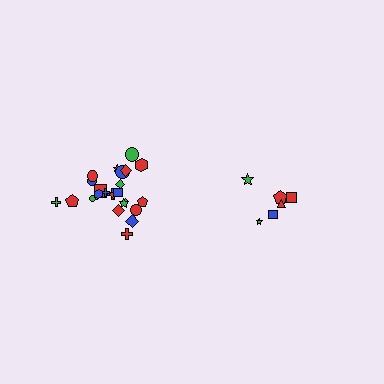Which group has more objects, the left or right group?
The left group.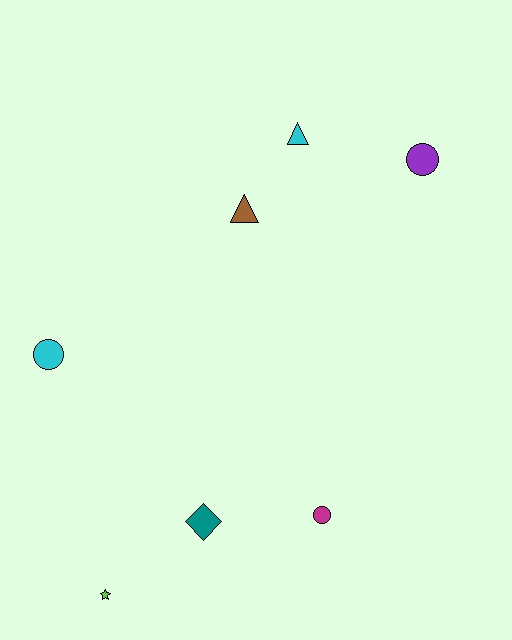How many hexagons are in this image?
There are no hexagons.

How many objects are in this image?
There are 7 objects.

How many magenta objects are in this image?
There is 1 magenta object.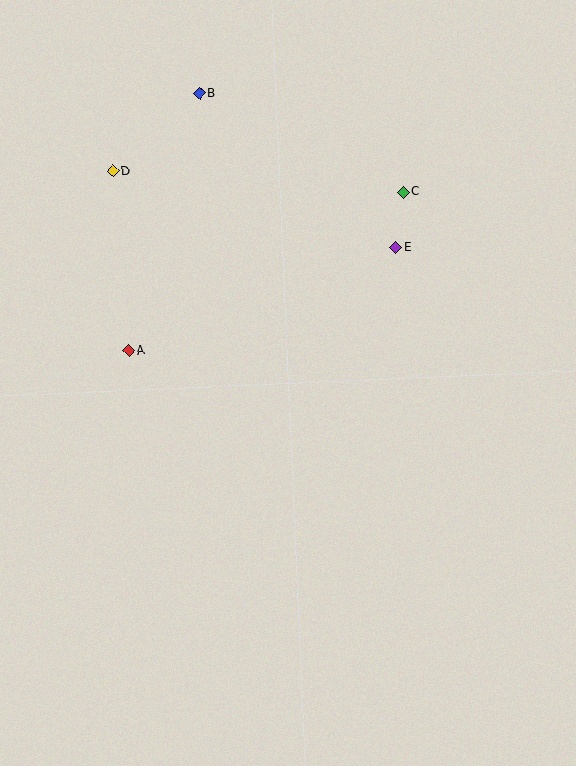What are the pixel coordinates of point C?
Point C is at (403, 192).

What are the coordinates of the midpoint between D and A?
The midpoint between D and A is at (121, 261).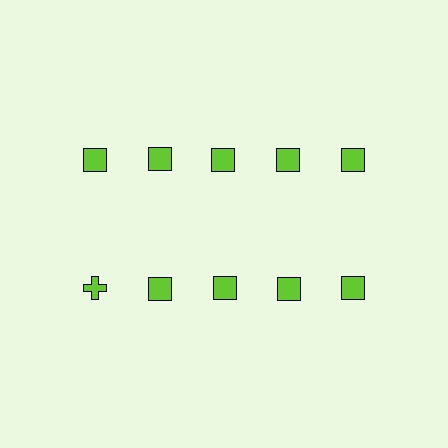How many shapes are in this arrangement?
There are 10 shapes arranged in a grid pattern.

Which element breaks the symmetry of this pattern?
The lime cross in the second row, leftmost column breaks the symmetry. All other shapes are lime squares.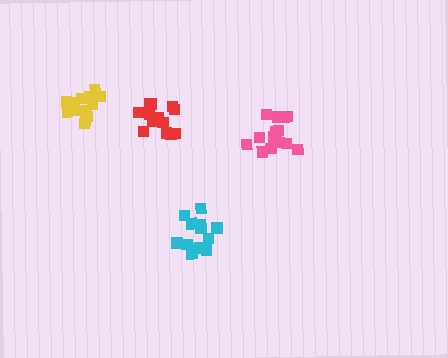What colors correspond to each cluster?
The clusters are colored: cyan, pink, yellow, red.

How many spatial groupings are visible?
There are 4 spatial groupings.